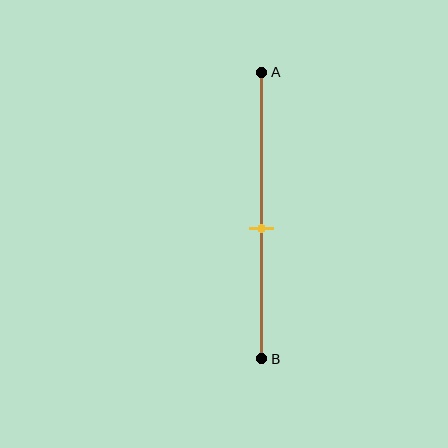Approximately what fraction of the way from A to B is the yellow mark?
The yellow mark is approximately 55% of the way from A to B.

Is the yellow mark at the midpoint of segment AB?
No, the mark is at about 55% from A, not at the 50% midpoint.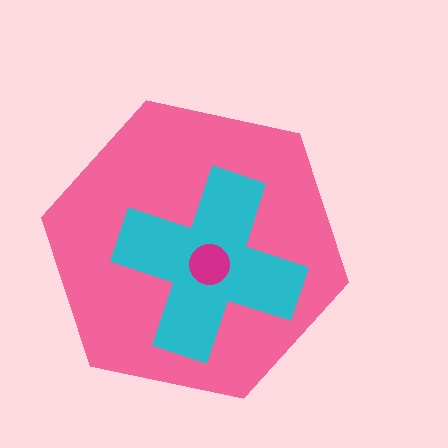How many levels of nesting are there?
3.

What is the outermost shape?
The pink hexagon.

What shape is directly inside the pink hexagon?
The cyan cross.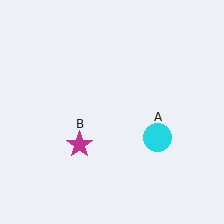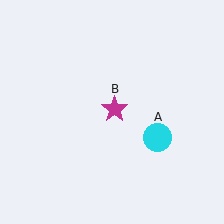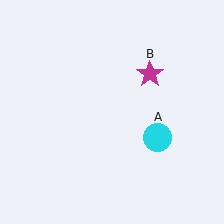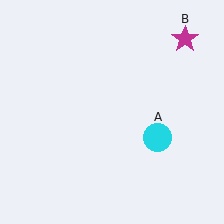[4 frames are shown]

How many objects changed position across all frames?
1 object changed position: magenta star (object B).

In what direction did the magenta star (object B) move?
The magenta star (object B) moved up and to the right.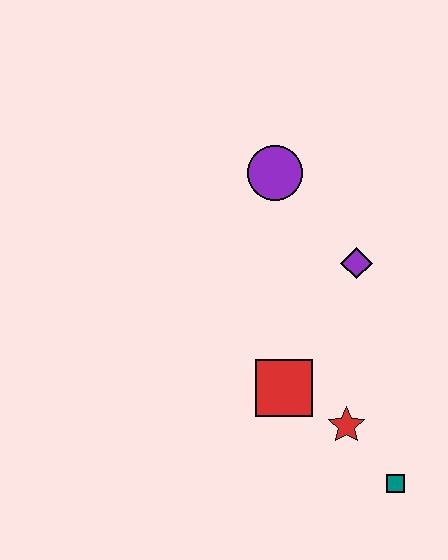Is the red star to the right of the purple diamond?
No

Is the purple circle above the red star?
Yes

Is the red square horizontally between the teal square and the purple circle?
Yes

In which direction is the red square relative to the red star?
The red square is to the left of the red star.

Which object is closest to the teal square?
The red star is closest to the teal square.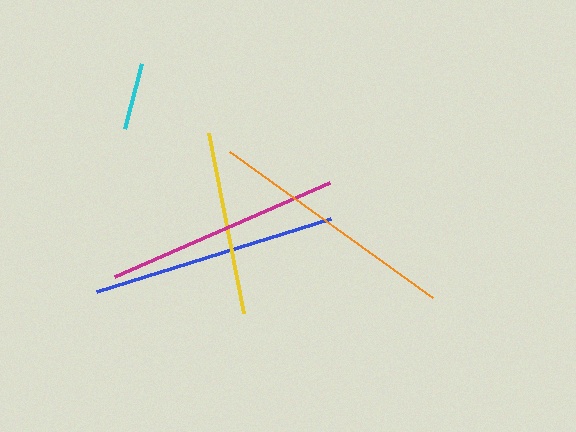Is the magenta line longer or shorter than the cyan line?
The magenta line is longer than the cyan line.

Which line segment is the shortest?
The cyan line is the shortest at approximately 67 pixels.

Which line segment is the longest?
The orange line is the longest at approximately 250 pixels.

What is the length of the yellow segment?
The yellow segment is approximately 184 pixels long.